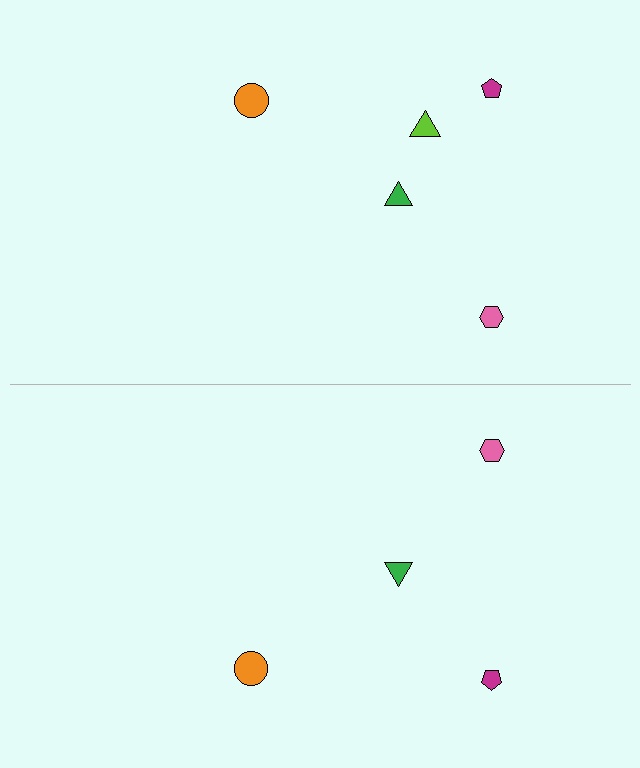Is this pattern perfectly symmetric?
No, the pattern is not perfectly symmetric. A lime triangle is missing from the bottom side.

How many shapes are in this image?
There are 9 shapes in this image.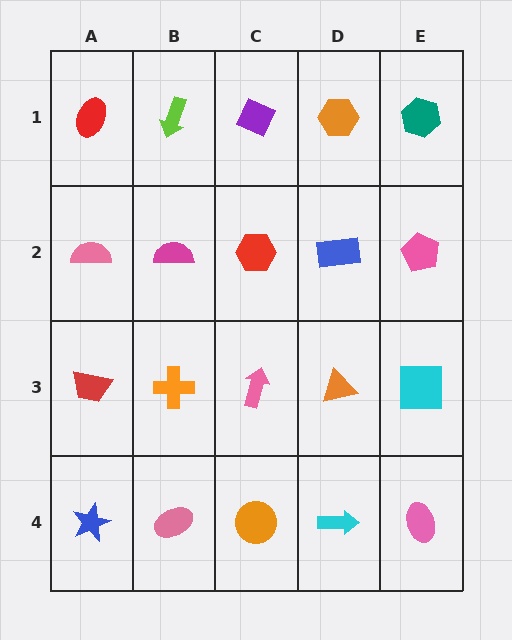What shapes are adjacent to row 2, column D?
An orange hexagon (row 1, column D), an orange triangle (row 3, column D), a red hexagon (row 2, column C), a pink pentagon (row 2, column E).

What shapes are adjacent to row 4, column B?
An orange cross (row 3, column B), a blue star (row 4, column A), an orange circle (row 4, column C).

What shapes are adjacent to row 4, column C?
A pink arrow (row 3, column C), a pink ellipse (row 4, column B), a cyan arrow (row 4, column D).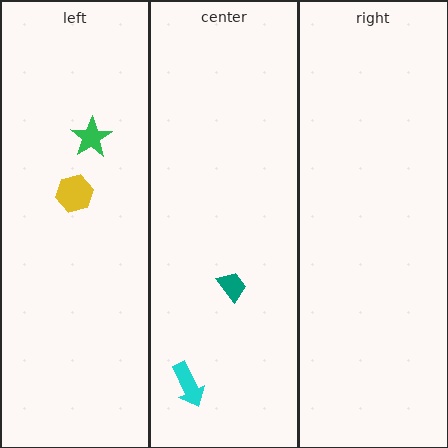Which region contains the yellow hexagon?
The left region.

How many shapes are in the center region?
2.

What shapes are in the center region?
The teal trapezoid, the cyan arrow.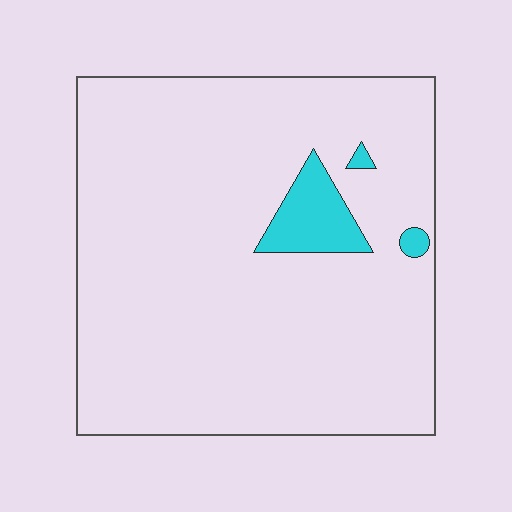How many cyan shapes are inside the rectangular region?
3.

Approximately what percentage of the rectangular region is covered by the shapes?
Approximately 5%.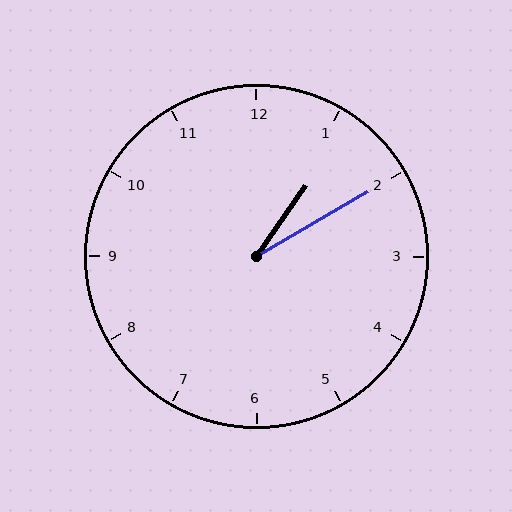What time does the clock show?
1:10.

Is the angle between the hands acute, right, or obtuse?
It is acute.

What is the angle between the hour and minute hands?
Approximately 25 degrees.